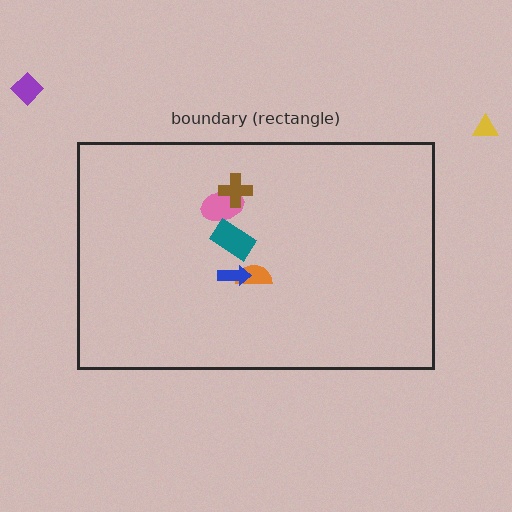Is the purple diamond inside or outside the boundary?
Outside.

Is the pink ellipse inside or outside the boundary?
Inside.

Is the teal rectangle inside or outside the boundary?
Inside.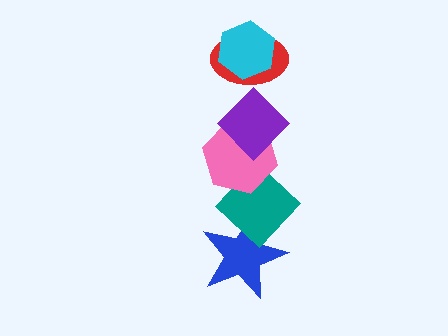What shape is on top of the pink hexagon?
The purple diamond is on top of the pink hexagon.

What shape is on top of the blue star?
The teal diamond is on top of the blue star.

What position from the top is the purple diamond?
The purple diamond is 3rd from the top.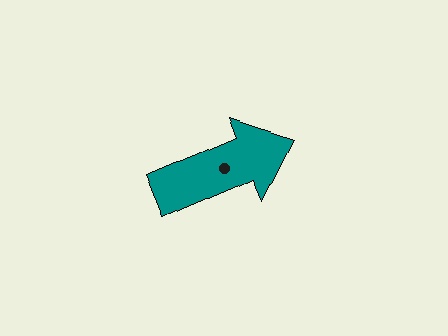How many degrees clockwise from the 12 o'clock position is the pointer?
Approximately 67 degrees.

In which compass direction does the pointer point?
Northeast.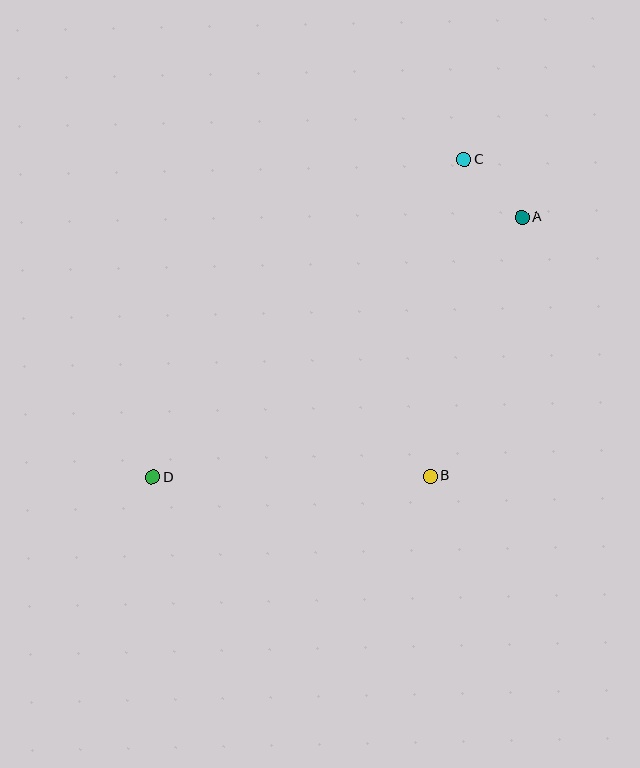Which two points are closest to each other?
Points A and C are closest to each other.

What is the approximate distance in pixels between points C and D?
The distance between C and D is approximately 445 pixels.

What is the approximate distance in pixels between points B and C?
The distance between B and C is approximately 318 pixels.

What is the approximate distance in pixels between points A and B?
The distance between A and B is approximately 274 pixels.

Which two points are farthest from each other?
Points A and D are farthest from each other.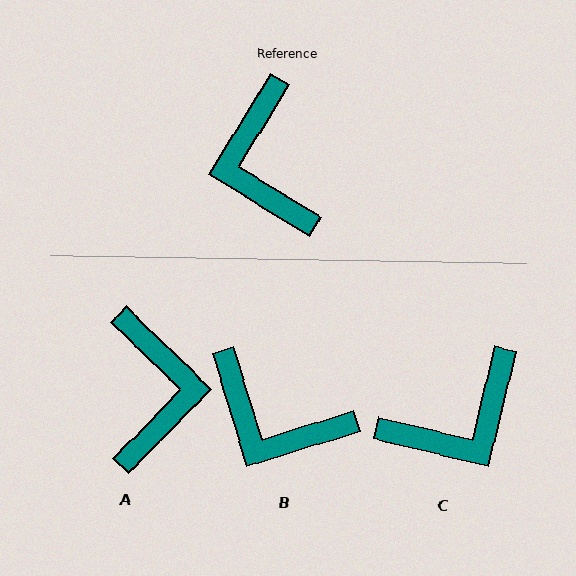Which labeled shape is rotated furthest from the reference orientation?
A, about 168 degrees away.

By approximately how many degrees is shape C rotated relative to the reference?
Approximately 108 degrees counter-clockwise.